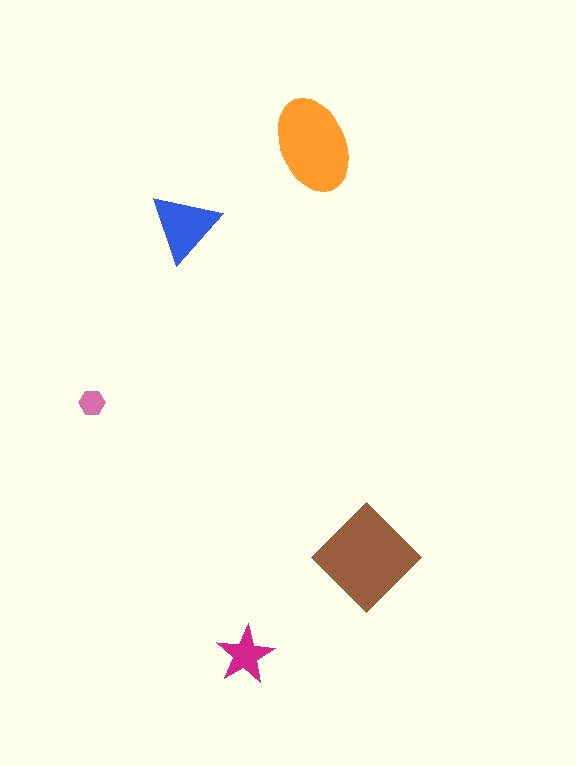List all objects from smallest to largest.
The pink hexagon, the magenta star, the blue triangle, the orange ellipse, the brown diamond.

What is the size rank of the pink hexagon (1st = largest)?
5th.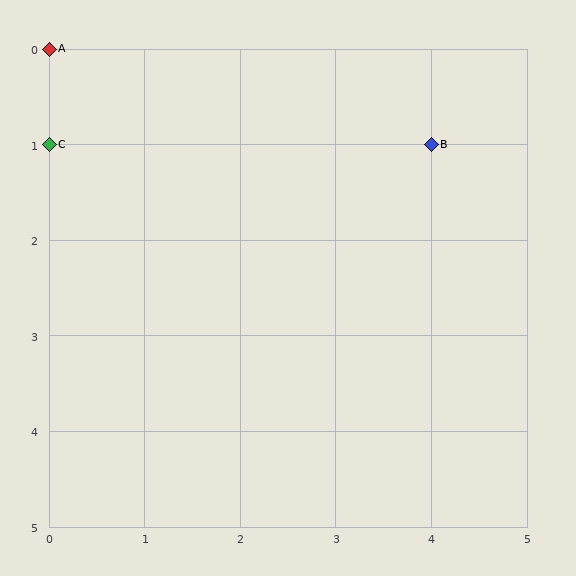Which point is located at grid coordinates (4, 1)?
Point B is at (4, 1).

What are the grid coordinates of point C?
Point C is at grid coordinates (0, 1).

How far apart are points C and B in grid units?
Points C and B are 4 columns apart.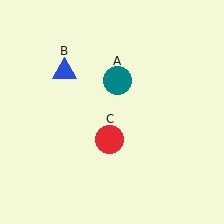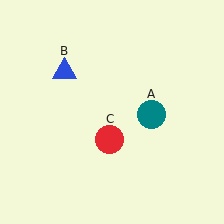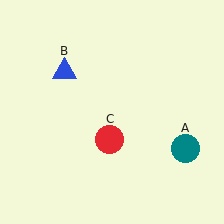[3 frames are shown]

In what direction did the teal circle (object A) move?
The teal circle (object A) moved down and to the right.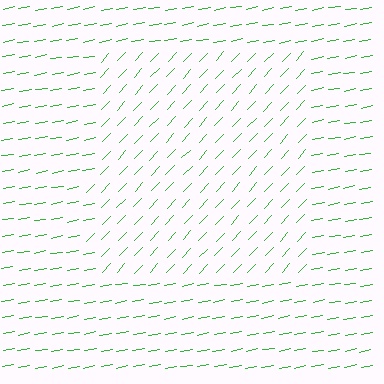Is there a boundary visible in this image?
Yes, there is a texture boundary formed by a change in line orientation.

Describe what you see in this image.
The image is filled with small green line segments. A rectangle region in the image has lines oriented differently from the surrounding lines, creating a visible texture boundary.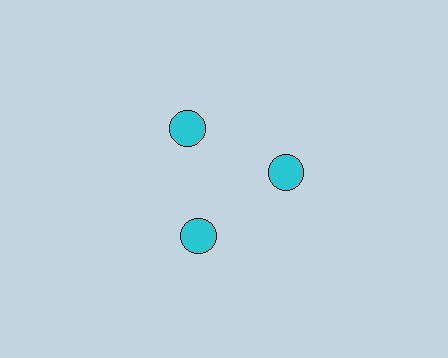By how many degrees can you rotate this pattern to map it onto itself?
The pattern maps onto itself every 120 degrees of rotation.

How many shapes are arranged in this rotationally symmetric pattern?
There are 3 shapes, arranged in 3 groups of 1.